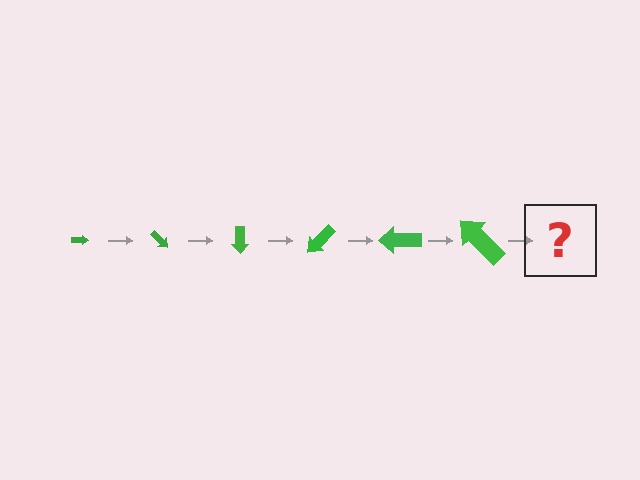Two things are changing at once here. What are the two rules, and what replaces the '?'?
The two rules are that the arrow grows larger each step and it rotates 45 degrees each step. The '?' should be an arrow, larger than the previous one and rotated 270 degrees from the start.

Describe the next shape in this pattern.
It should be an arrow, larger than the previous one and rotated 270 degrees from the start.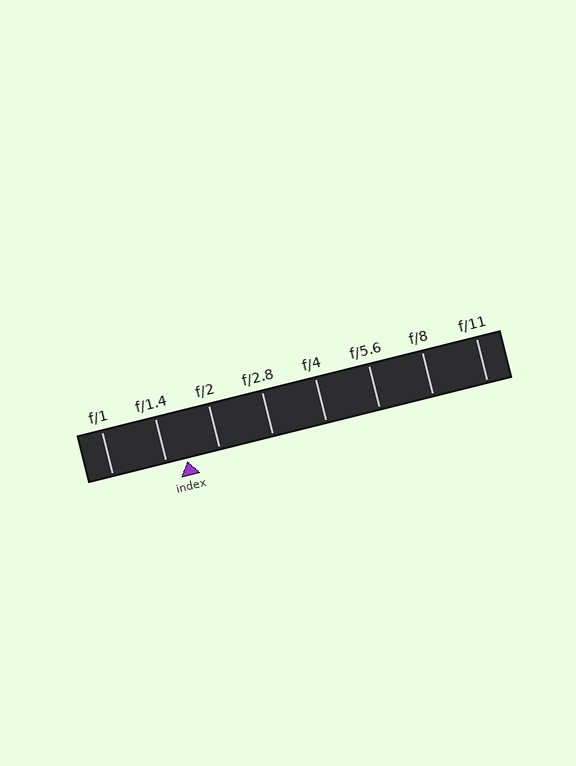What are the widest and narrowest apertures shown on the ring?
The widest aperture shown is f/1 and the narrowest is f/11.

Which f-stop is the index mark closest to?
The index mark is closest to f/1.4.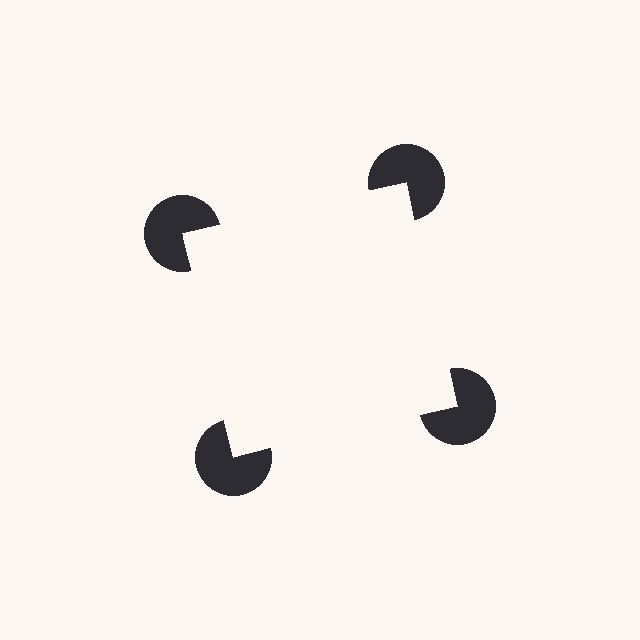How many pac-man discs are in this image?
There are 4 — one at each vertex of the illusory square.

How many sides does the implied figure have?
4 sides.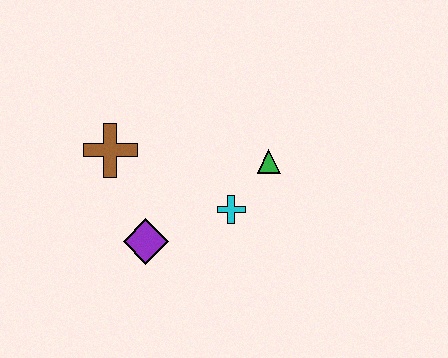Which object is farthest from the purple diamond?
The green triangle is farthest from the purple diamond.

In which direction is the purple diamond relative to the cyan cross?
The purple diamond is to the left of the cyan cross.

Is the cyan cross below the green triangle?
Yes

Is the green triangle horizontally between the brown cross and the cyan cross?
No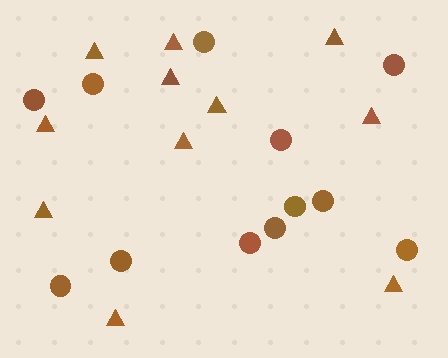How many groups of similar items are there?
There are 2 groups: one group of triangles (11) and one group of circles (12).